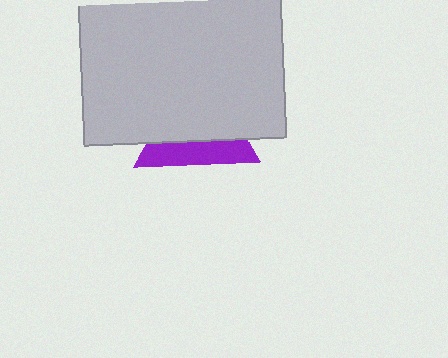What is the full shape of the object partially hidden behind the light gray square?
The partially hidden object is a purple triangle.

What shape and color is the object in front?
The object in front is a light gray square.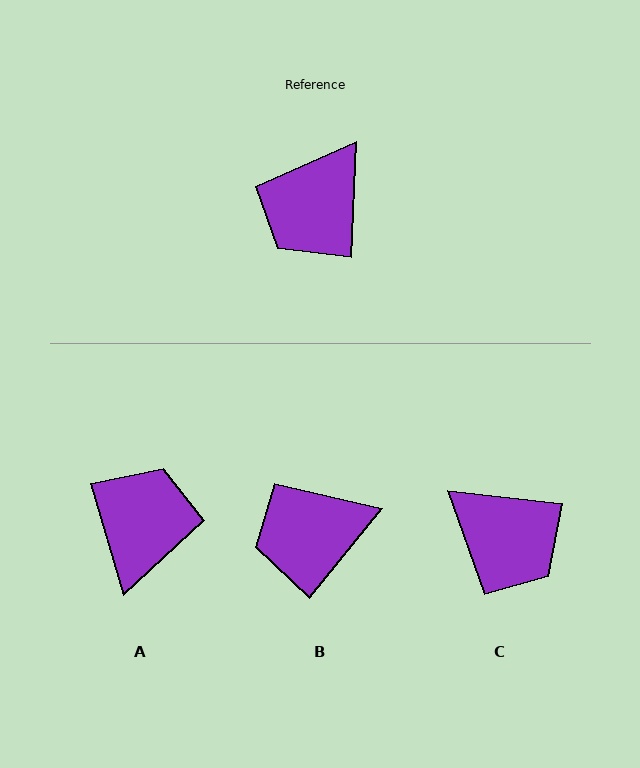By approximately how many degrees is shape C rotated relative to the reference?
Approximately 86 degrees counter-clockwise.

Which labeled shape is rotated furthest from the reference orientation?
A, about 161 degrees away.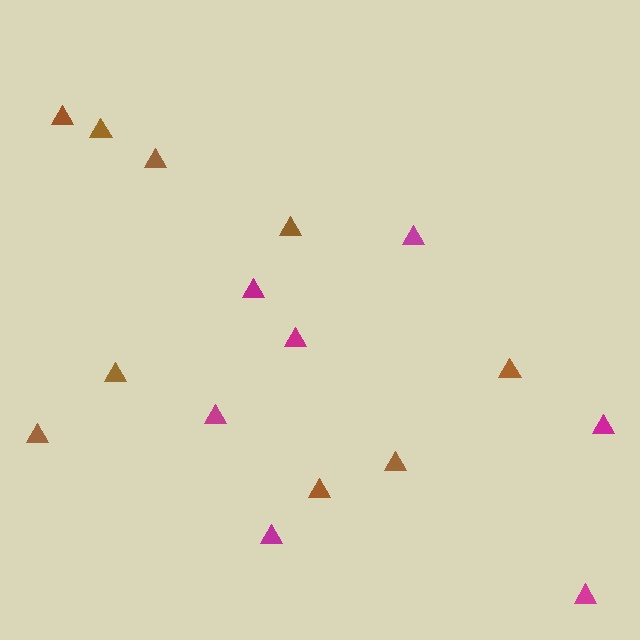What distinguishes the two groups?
There are 2 groups: one group of brown triangles (9) and one group of magenta triangles (7).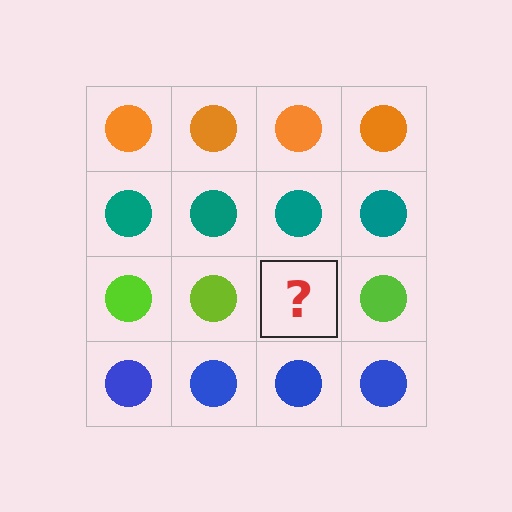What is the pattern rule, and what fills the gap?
The rule is that each row has a consistent color. The gap should be filled with a lime circle.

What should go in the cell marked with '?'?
The missing cell should contain a lime circle.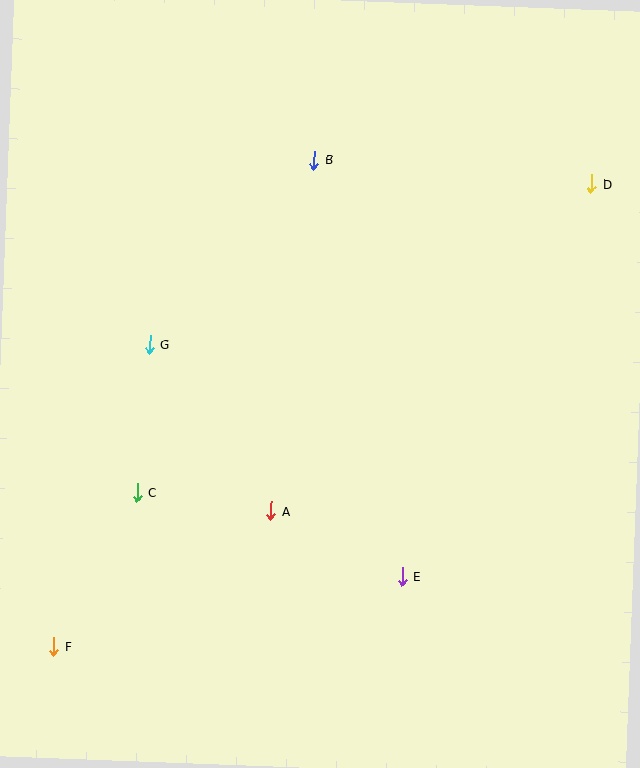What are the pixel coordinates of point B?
Point B is at (314, 160).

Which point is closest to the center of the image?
Point A at (271, 511) is closest to the center.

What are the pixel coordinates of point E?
Point E is at (402, 576).